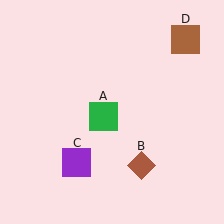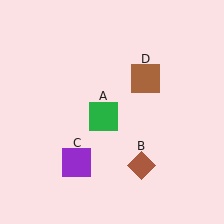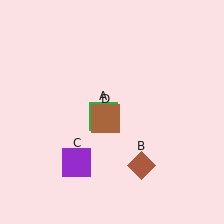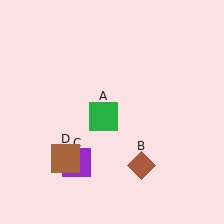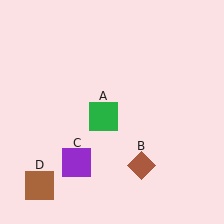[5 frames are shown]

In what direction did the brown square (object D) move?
The brown square (object D) moved down and to the left.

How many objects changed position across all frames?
1 object changed position: brown square (object D).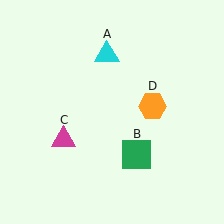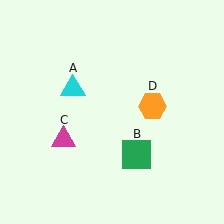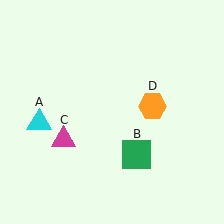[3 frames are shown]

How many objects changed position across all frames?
1 object changed position: cyan triangle (object A).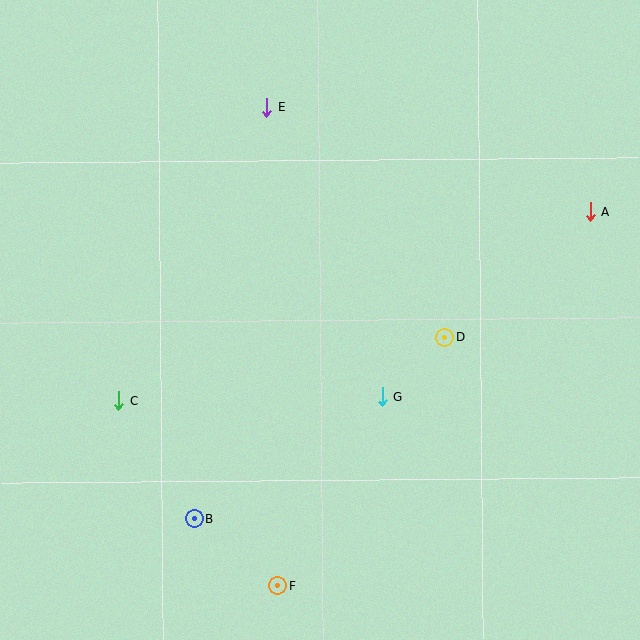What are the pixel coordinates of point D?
Point D is at (445, 337).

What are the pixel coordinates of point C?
Point C is at (118, 401).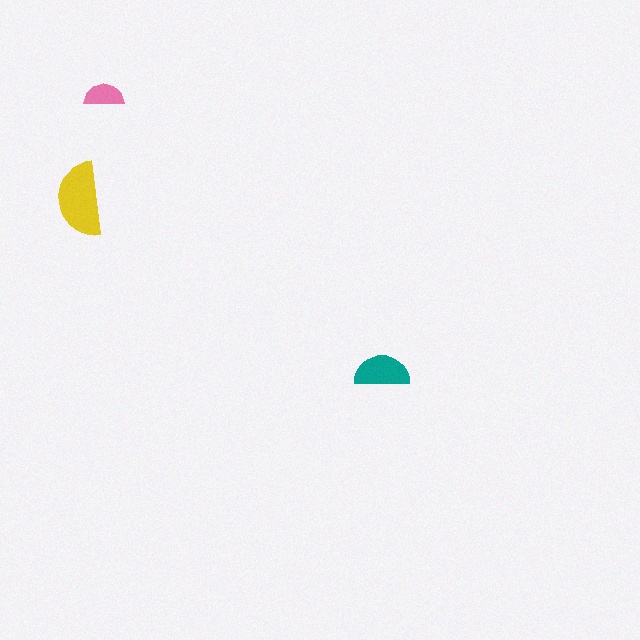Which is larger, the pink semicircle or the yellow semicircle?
The yellow one.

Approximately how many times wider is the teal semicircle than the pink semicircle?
About 1.5 times wider.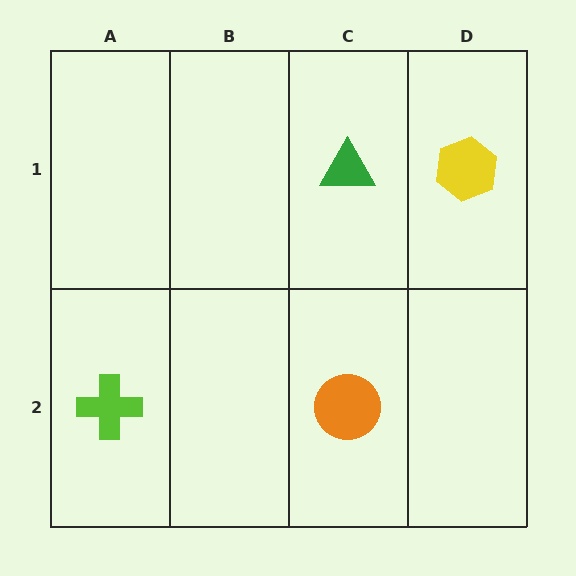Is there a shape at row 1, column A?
No, that cell is empty.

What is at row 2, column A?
A lime cross.